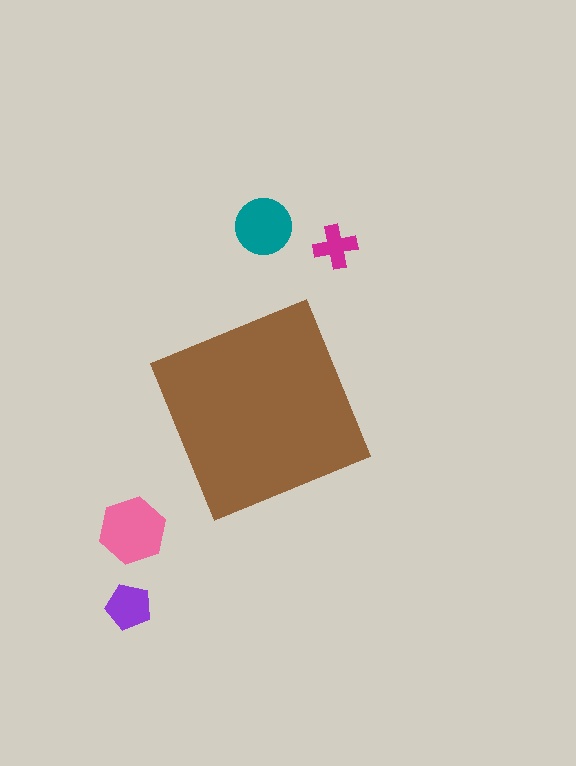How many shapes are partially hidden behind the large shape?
0 shapes are partially hidden.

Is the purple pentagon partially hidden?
No, the purple pentagon is fully visible.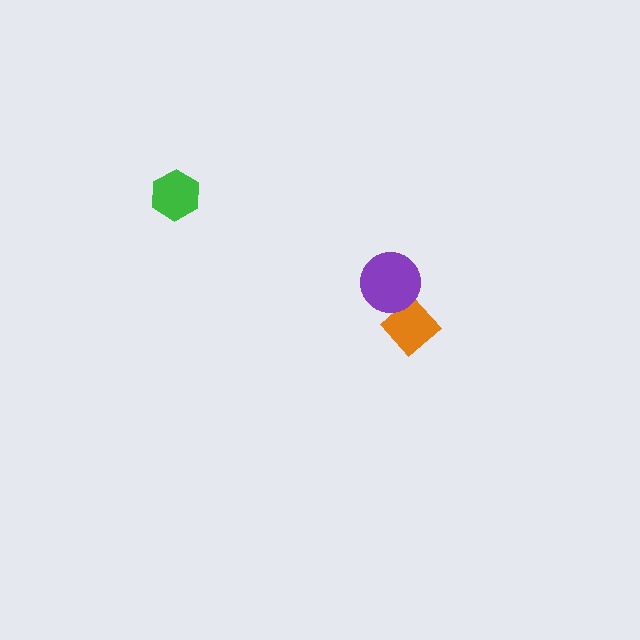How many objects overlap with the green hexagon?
0 objects overlap with the green hexagon.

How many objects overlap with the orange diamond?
1 object overlaps with the orange diamond.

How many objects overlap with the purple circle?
1 object overlaps with the purple circle.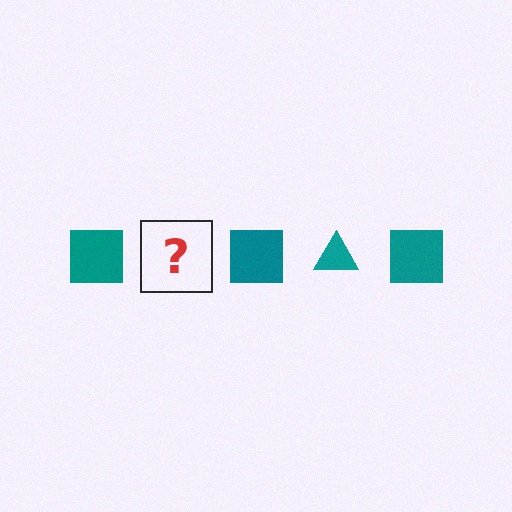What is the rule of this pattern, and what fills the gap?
The rule is that the pattern cycles through square, triangle shapes in teal. The gap should be filled with a teal triangle.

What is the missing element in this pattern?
The missing element is a teal triangle.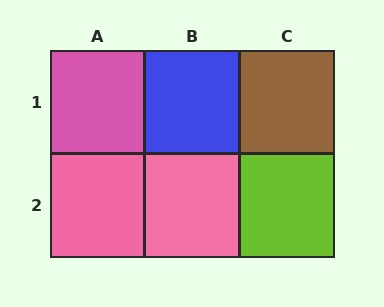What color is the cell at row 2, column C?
Lime.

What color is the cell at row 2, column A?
Pink.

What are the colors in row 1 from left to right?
Pink, blue, brown.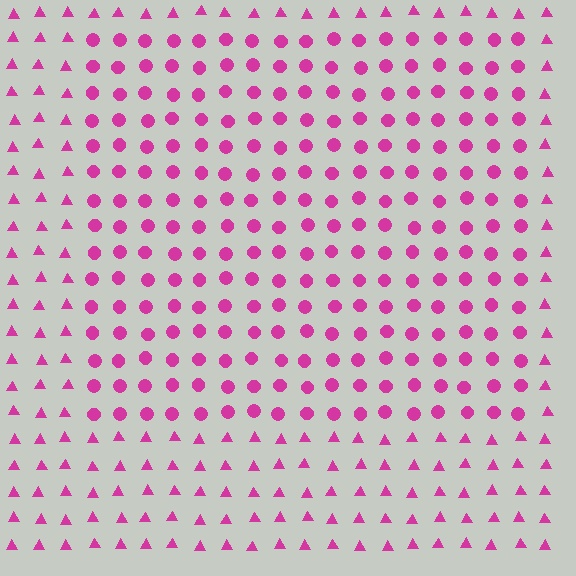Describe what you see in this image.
The image is filled with small magenta elements arranged in a uniform grid. A rectangle-shaped region contains circles, while the surrounding area contains triangles. The boundary is defined purely by the change in element shape.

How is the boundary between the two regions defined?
The boundary is defined by a change in element shape: circles inside vs. triangles outside. All elements share the same color and spacing.